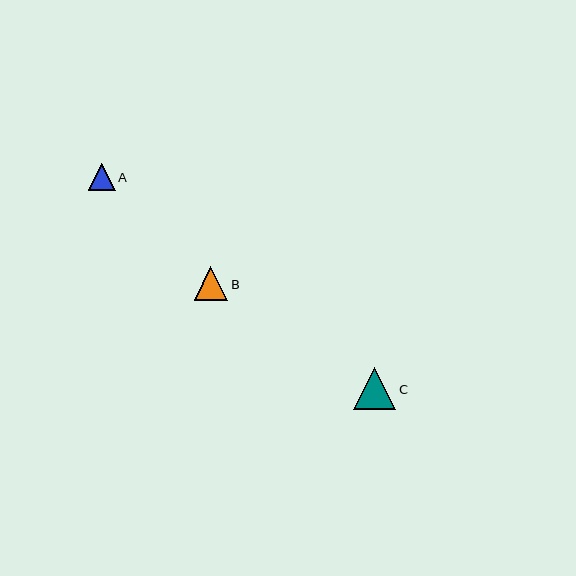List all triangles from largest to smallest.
From largest to smallest: C, B, A.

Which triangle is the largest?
Triangle C is the largest with a size of approximately 42 pixels.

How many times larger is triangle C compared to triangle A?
Triangle C is approximately 1.5 times the size of triangle A.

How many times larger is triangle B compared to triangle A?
Triangle B is approximately 1.2 times the size of triangle A.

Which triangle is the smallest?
Triangle A is the smallest with a size of approximately 27 pixels.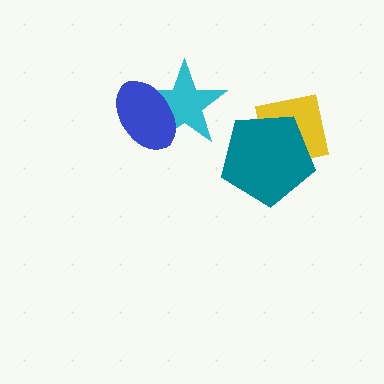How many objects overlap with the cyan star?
1 object overlaps with the cyan star.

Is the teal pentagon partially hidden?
No, no other shape covers it.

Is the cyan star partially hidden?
Yes, it is partially covered by another shape.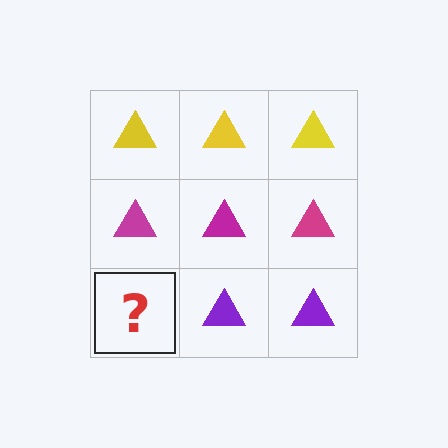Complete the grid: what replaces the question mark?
The question mark should be replaced with a purple triangle.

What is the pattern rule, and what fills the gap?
The rule is that each row has a consistent color. The gap should be filled with a purple triangle.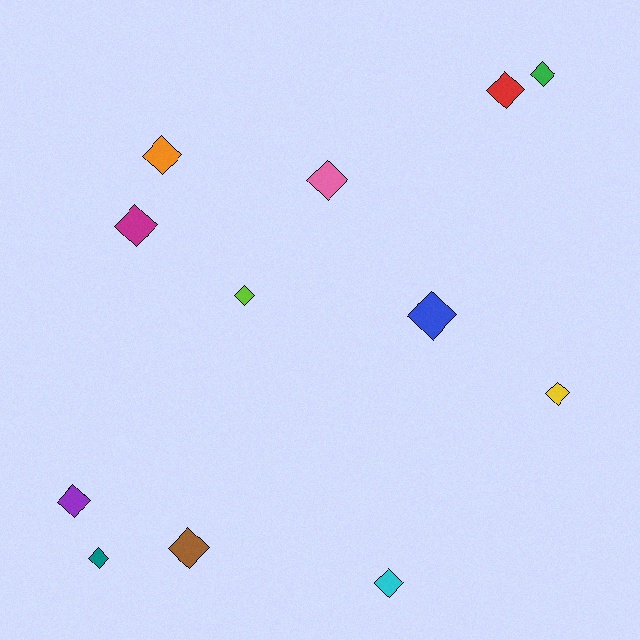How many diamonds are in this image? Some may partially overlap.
There are 12 diamonds.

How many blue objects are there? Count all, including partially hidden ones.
There is 1 blue object.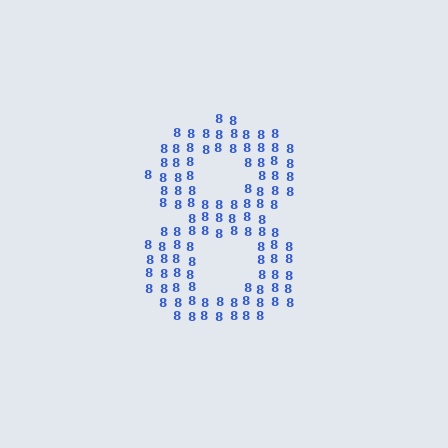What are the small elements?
The small elements are digit 8's.